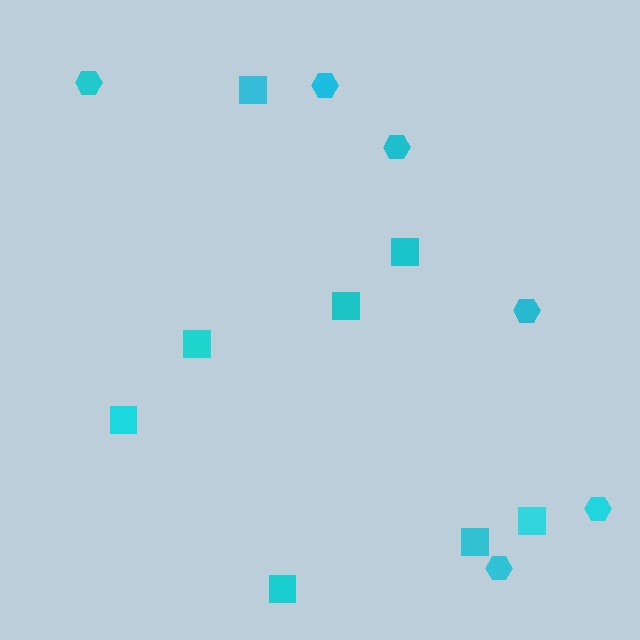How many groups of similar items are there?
There are 2 groups: one group of squares (8) and one group of hexagons (6).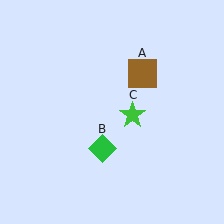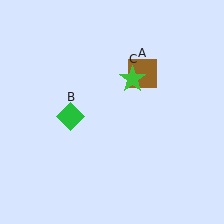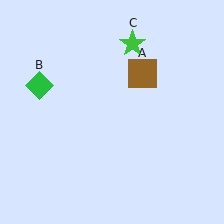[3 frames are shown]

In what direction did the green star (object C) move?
The green star (object C) moved up.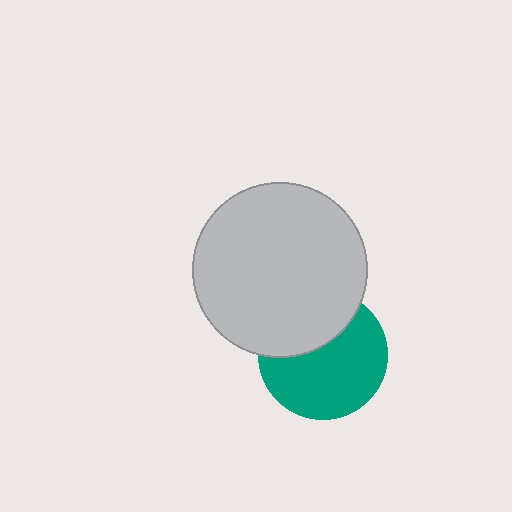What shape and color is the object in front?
The object in front is a light gray circle.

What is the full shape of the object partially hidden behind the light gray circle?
The partially hidden object is a teal circle.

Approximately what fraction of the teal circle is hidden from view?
Roughly 36% of the teal circle is hidden behind the light gray circle.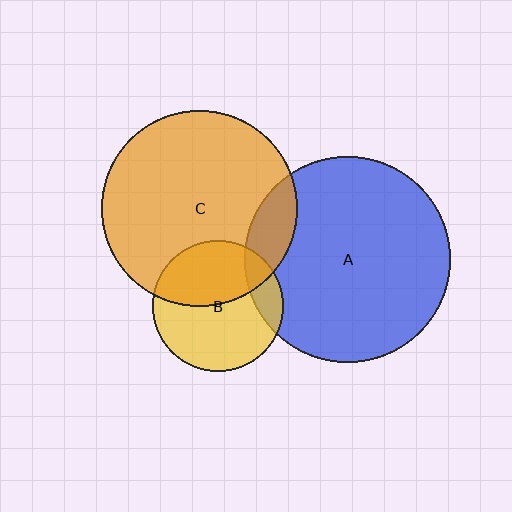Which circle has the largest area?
Circle A (blue).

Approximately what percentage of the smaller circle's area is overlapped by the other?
Approximately 40%.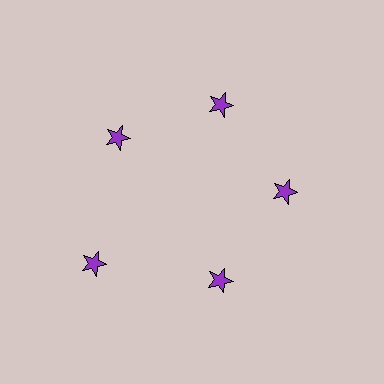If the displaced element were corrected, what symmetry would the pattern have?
It would have 5-fold rotational symmetry — the pattern would map onto itself every 72 degrees.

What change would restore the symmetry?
The symmetry would be restored by moving it inward, back onto the ring so that all 5 stars sit at equal angles and equal distance from the center.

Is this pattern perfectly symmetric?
No. The 5 purple stars are arranged in a ring, but one element near the 8 o'clock position is pushed outward from the center, breaking the 5-fold rotational symmetry.